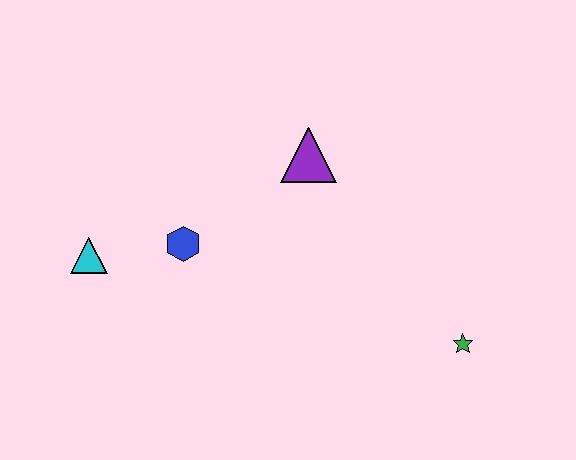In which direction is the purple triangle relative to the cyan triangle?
The purple triangle is to the right of the cyan triangle.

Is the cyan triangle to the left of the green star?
Yes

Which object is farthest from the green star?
The cyan triangle is farthest from the green star.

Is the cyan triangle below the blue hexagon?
Yes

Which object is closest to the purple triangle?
The blue hexagon is closest to the purple triangle.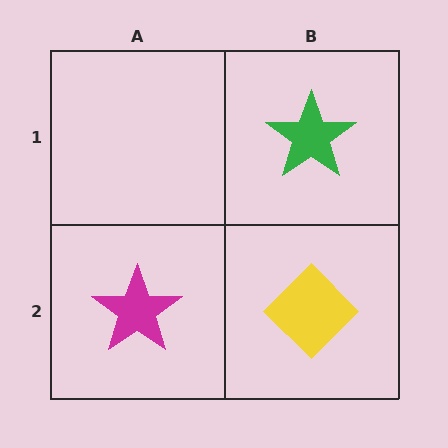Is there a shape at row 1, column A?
No, that cell is empty.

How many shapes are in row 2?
2 shapes.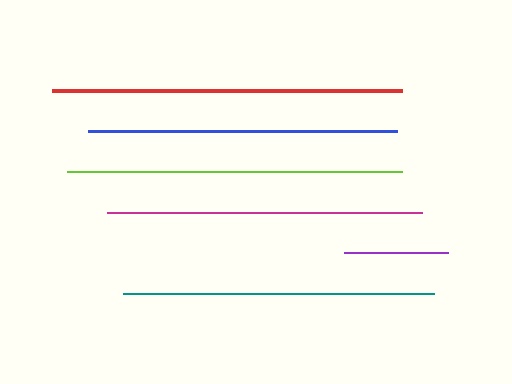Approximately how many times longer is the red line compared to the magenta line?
The red line is approximately 1.1 times the length of the magenta line.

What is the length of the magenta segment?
The magenta segment is approximately 315 pixels long.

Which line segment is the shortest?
The purple line is the shortest at approximately 103 pixels.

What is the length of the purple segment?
The purple segment is approximately 103 pixels long.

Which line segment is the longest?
The red line is the longest at approximately 350 pixels.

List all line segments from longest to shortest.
From longest to shortest: red, lime, magenta, teal, blue, purple.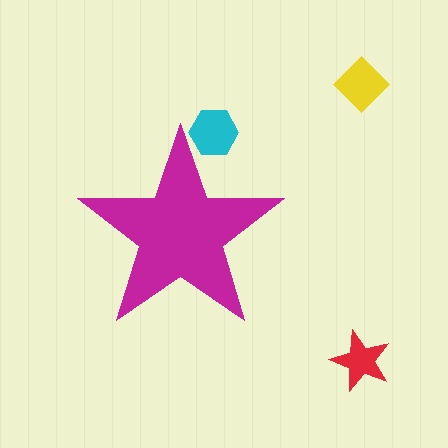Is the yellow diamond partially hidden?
No, the yellow diamond is fully visible.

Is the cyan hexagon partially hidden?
Yes, the cyan hexagon is partially hidden behind the magenta star.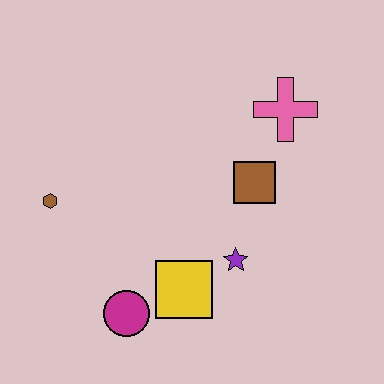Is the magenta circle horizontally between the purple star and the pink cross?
No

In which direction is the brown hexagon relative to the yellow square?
The brown hexagon is to the left of the yellow square.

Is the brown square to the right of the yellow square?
Yes